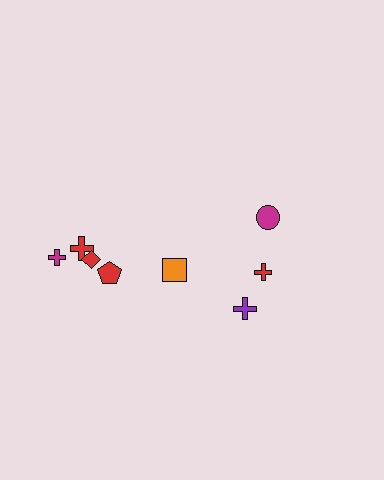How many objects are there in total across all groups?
There are 8 objects.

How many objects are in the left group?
There are 5 objects.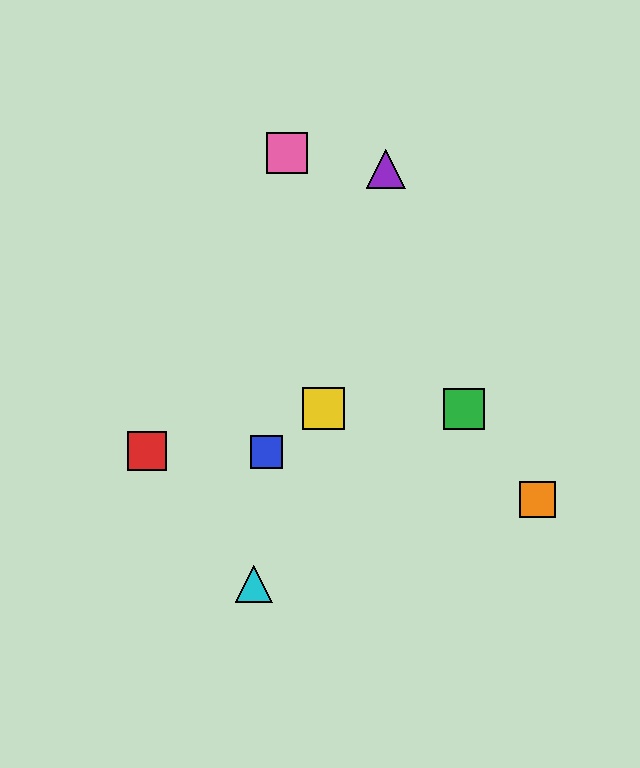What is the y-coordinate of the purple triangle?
The purple triangle is at y≈169.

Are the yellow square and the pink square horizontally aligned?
No, the yellow square is at y≈409 and the pink square is at y≈153.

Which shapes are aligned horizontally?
The green square, the yellow square are aligned horizontally.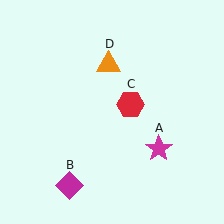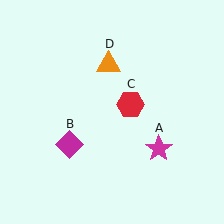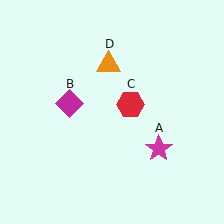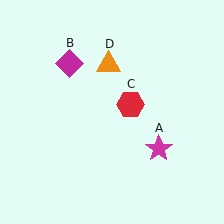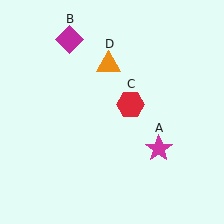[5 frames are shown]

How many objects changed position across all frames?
1 object changed position: magenta diamond (object B).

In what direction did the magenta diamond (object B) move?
The magenta diamond (object B) moved up.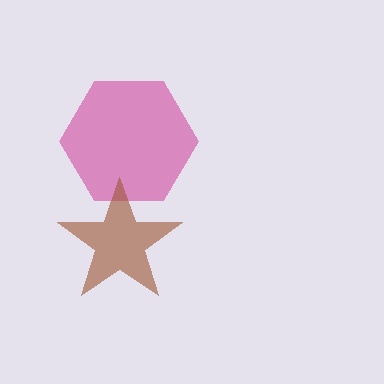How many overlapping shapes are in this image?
There are 2 overlapping shapes in the image.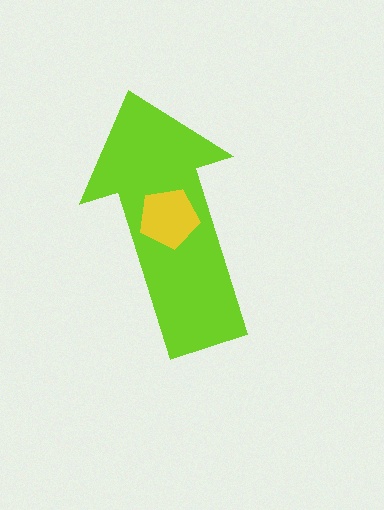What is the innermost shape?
The yellow pentagon.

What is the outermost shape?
The lime arrow.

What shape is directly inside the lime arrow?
The yellow pentagon.